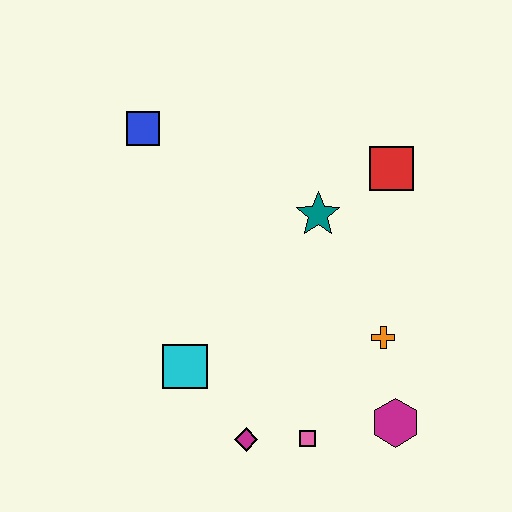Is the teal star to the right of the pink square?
Yes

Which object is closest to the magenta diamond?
The pink square is closest to the magenta diamond.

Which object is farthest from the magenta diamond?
The blue square is farthest from the magenta diamond.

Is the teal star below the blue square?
Yes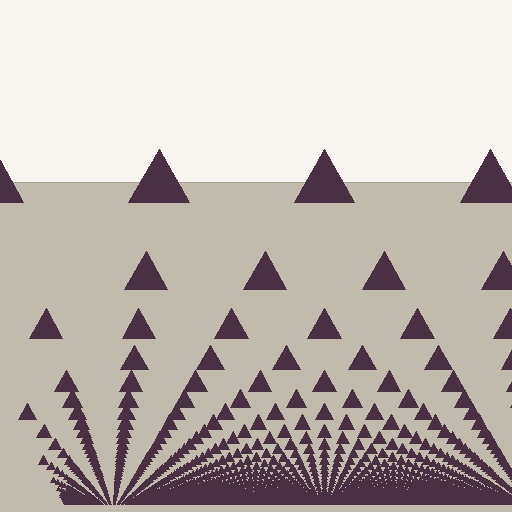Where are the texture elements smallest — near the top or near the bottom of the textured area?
Near the bottom.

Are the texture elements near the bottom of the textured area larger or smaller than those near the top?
Smaller. The gradient is inverted — elements near the bottom are smaller and denser.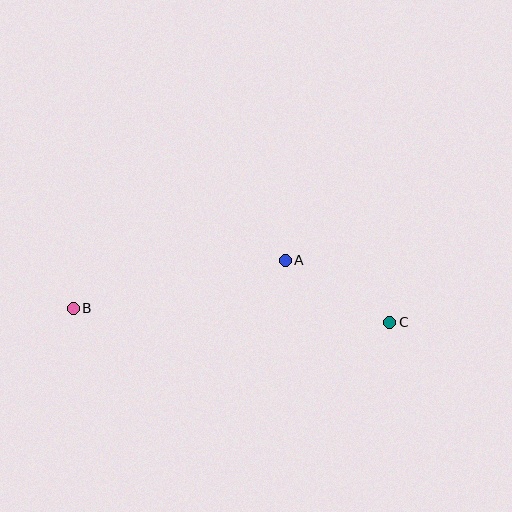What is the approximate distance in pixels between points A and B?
The distance between A and B is approximately 217 pixels.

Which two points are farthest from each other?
Points B and C are farthest from each other.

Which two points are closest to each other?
Points A and C are closest to each other.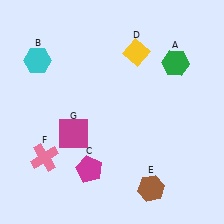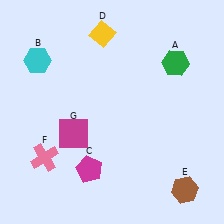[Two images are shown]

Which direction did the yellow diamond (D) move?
The yellow diamond (D) moved left.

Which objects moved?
The objects that moved are: the yellow diamond (D), the brown hexagon (E).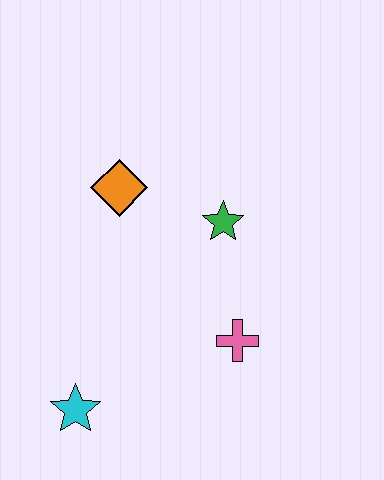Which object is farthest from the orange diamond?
The cyan star is farthest from the orange diamond.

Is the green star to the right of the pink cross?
No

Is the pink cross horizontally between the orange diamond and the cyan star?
No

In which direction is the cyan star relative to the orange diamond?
The cyan star is below the orange diamond.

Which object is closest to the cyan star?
The pink cross is closest to the cyan star.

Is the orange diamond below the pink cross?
No